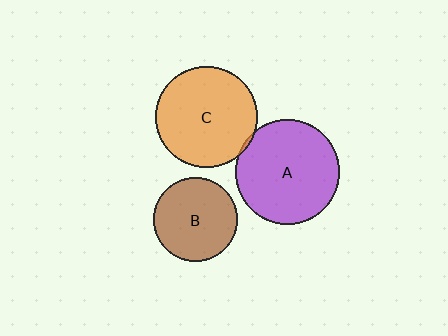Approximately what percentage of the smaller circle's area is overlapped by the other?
Approximately 5%.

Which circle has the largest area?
Circle A (purple).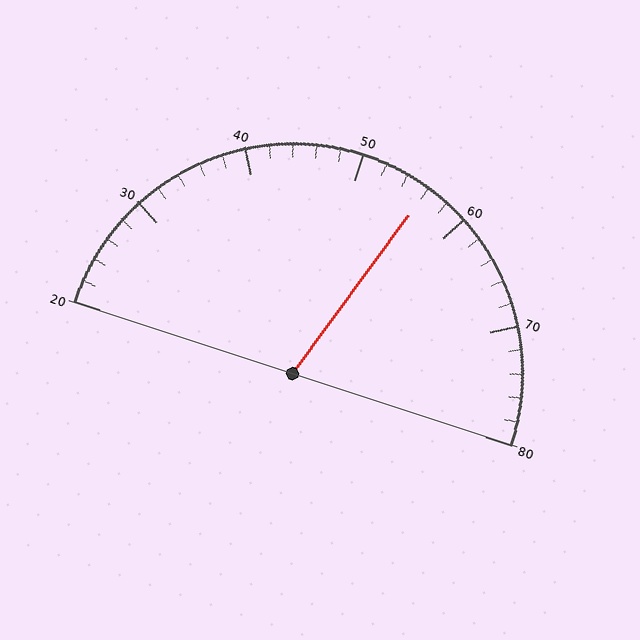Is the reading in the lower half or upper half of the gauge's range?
The reading is in the upper half of the range (20 to 80).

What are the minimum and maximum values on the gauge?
The gauge ranges from 20 to 80.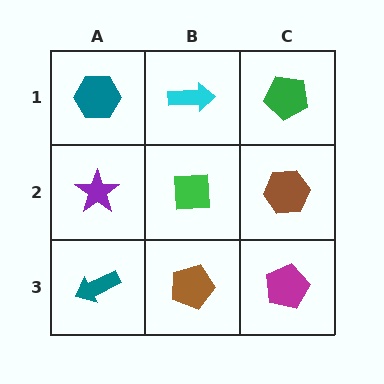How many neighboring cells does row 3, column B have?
3.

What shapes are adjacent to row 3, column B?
A green square (row 2, column B), a teal arrow (row 3, column A), a magenta pentagon (row 3, column C).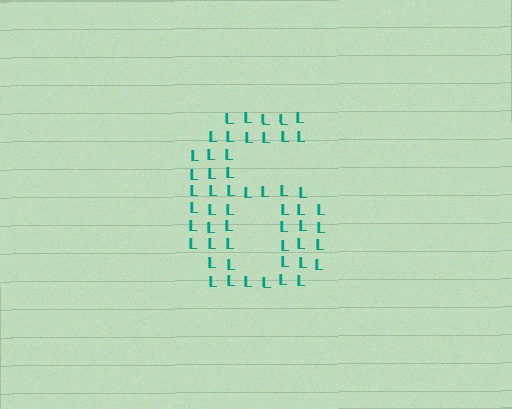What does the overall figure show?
The overall figure shows the digit 6.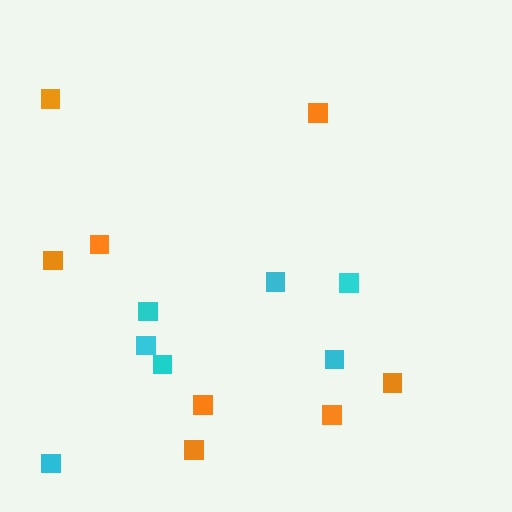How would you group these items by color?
There are 2 groups: one group of orange squares (8) and one group of cyan squares (7).